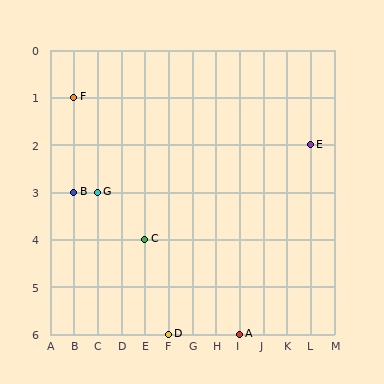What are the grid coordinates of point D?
Point D is at grid coordinates (F, 6).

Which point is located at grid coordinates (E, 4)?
Point C is at (E, 4).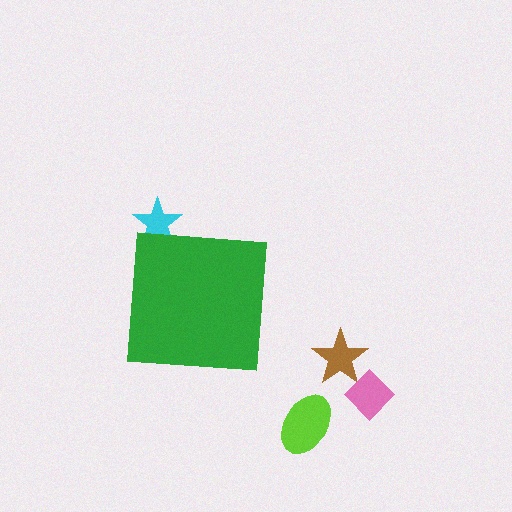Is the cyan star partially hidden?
Yes, the cyan star is partially hidden behind the green square.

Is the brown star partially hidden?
No, the brown star is fully visible.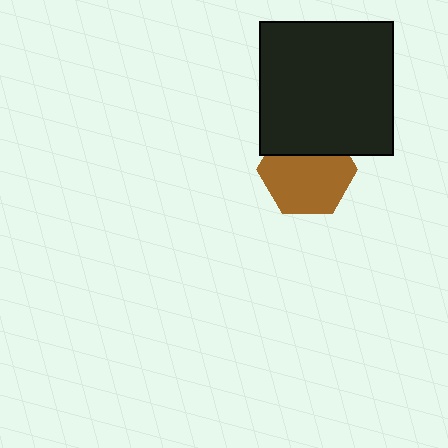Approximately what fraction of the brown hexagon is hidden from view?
Roughly 30% of the brown hexagon is hidden behind the black square.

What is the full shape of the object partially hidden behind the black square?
The partially hidden object is a brown hexagon.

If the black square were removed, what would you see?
You would see the complete brown hexagon.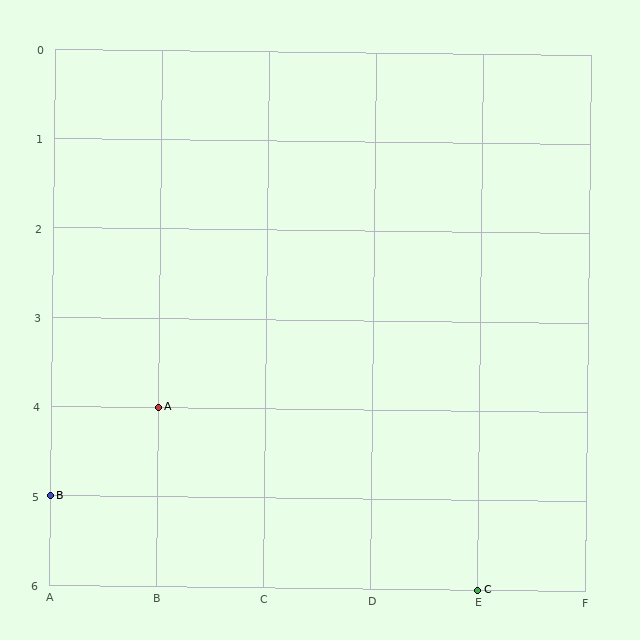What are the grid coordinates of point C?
Point C is at grid coordinates (E, 6).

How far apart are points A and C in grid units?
Points A and C are 3 columns and 2 rows apart (about 3.6 grid units diagonally).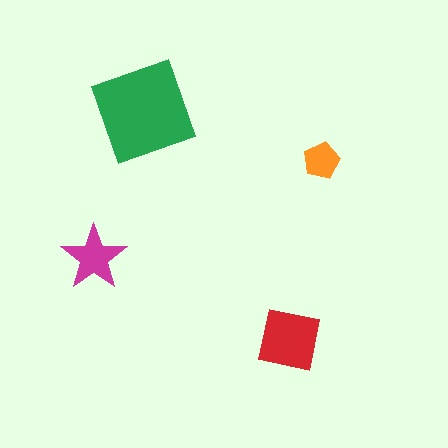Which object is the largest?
The green diamond.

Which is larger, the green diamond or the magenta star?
The green diamond.